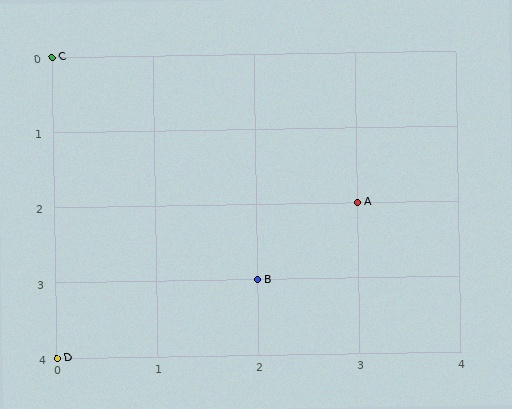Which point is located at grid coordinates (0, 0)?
Point C is at (0, 0).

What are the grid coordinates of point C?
Point C is at grid coordinates (0, 0).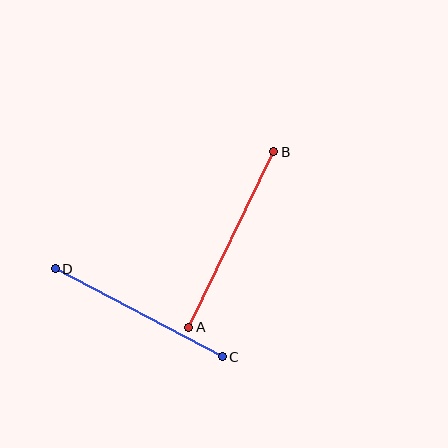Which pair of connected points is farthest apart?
Points A and B are farthest apart.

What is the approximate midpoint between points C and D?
The midpoint is at approximately (139, 313) pixels.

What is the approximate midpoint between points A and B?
The midpoint is at approximately (231, 239) pixels.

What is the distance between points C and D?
The distance is approximately 189 pixels.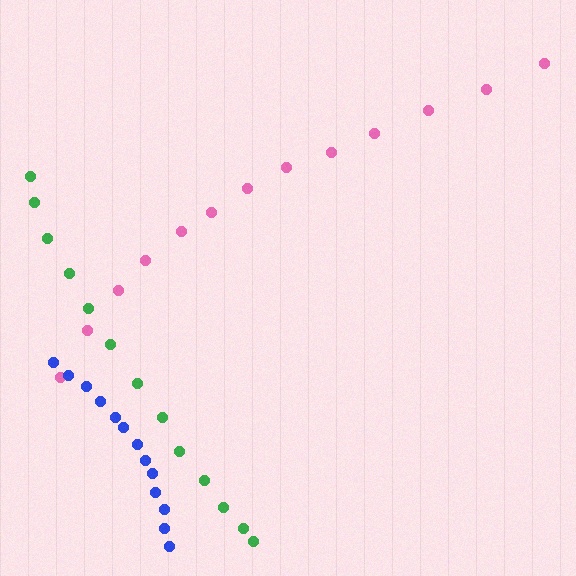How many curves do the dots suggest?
There are 3 distinct paths.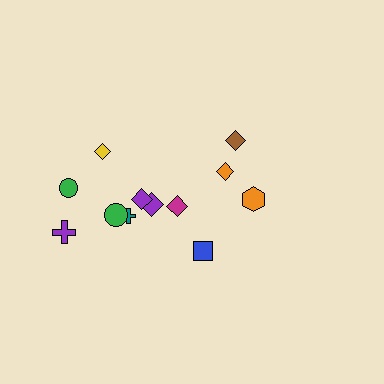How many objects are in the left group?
There are 8 objects.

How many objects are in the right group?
There are 4 objects.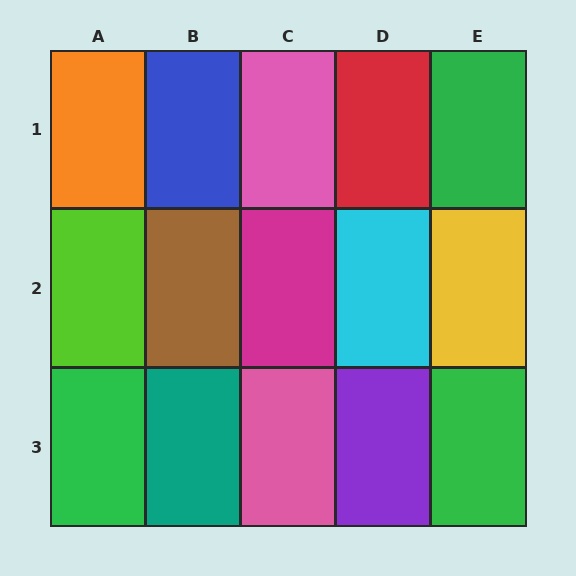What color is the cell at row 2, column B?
Brown.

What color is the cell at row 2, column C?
Magenta.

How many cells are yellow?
1 cell is yellow.